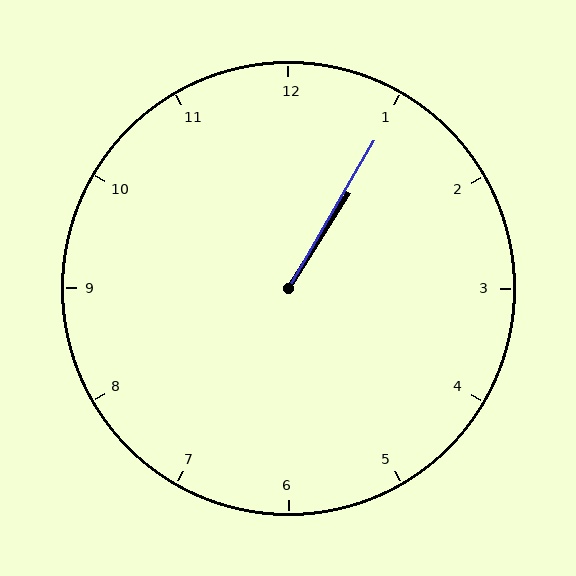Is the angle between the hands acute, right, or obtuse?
It is acute.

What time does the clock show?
1:05.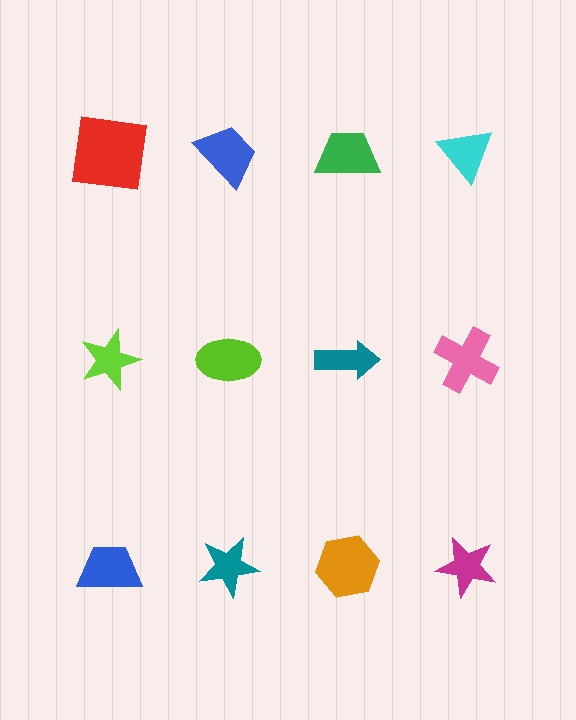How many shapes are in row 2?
4 shapes.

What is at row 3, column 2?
A teal star.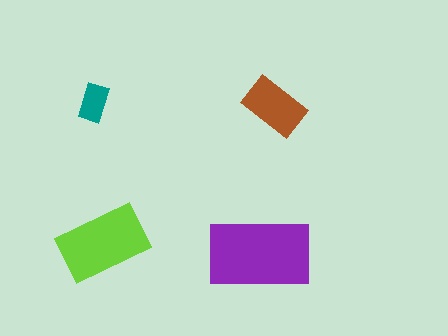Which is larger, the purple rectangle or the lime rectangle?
The purple one.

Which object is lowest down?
The purple rectangle is bottommost.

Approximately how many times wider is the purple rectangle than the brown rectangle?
About 1.5 times wider.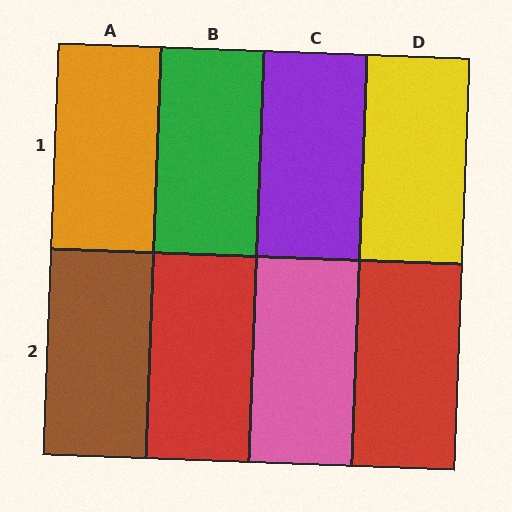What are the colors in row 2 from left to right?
Brown, red, pink, red.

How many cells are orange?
1 cell is orange.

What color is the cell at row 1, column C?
Purple.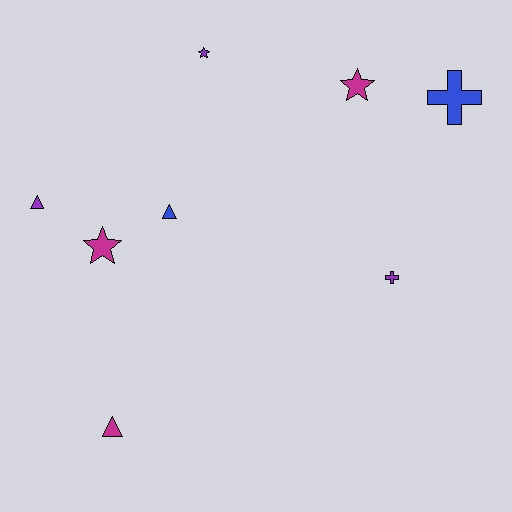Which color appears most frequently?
Magenta, with 3 objects.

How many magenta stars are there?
There are 2 magenta stars.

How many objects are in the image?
There are 8 objects.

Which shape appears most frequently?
Triangle, with 3 objects.